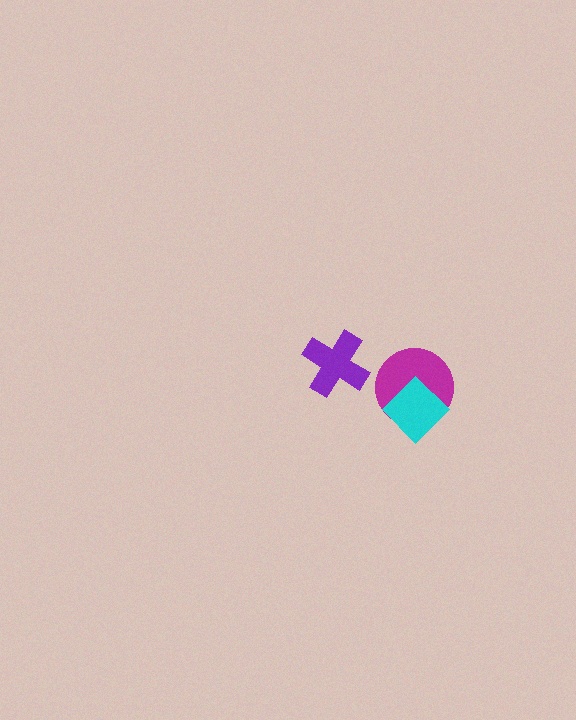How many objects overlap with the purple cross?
0 objects overlap with the purple cross.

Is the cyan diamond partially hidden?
No, no other shape covers it.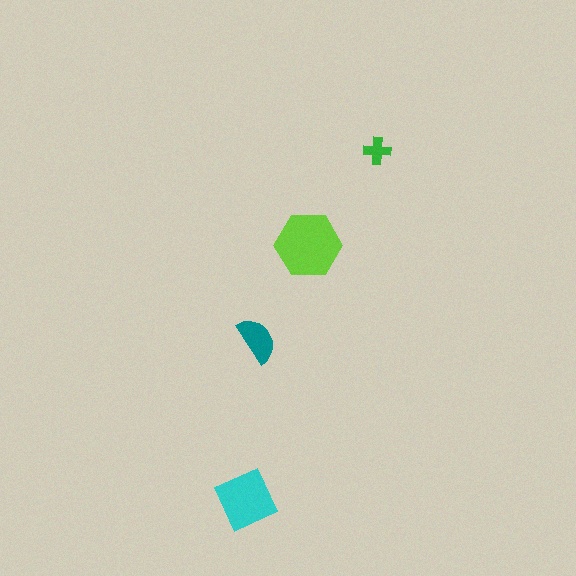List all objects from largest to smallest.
The lime hexagon, the cyan diamond, the teal semicircle, the green cross.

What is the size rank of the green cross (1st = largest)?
4th.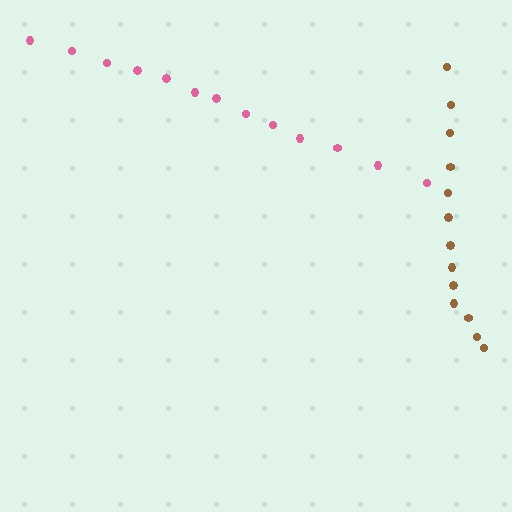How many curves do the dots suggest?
There are 2 distinct paths.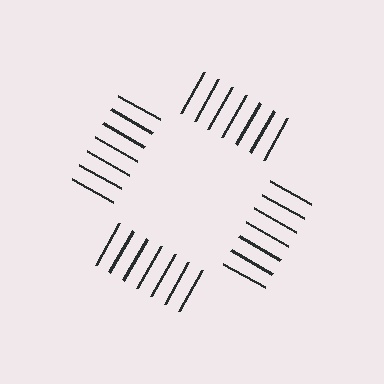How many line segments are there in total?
28 — 7 along each of the 4 edges.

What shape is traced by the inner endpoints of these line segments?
An illusory square — the line segments terminate on its edges but no continuous stroke is drawn.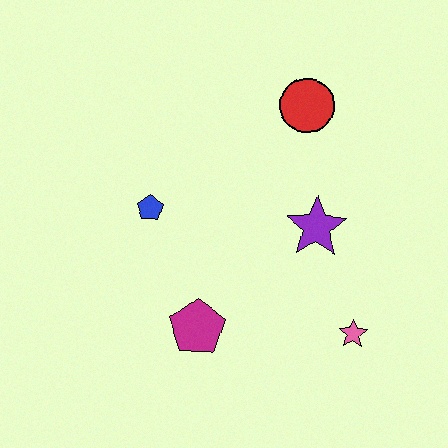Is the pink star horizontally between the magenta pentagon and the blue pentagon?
No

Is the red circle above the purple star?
Yes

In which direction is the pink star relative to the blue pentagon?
The pink star is to the right of the blue pentagon.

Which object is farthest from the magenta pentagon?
The red circle is farthest from the magenta pentagon.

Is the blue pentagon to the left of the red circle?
Yes